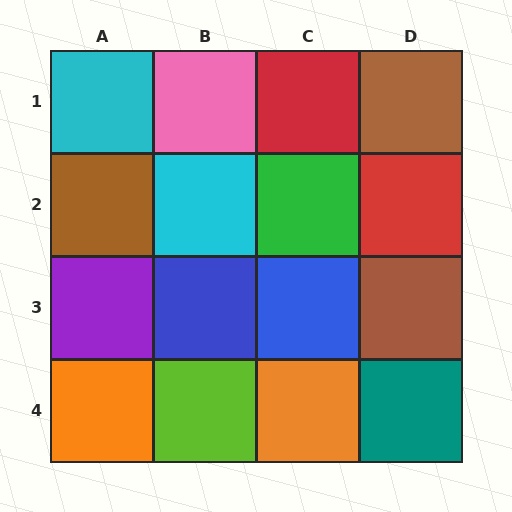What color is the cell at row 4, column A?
Orange.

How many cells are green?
1 cell is green.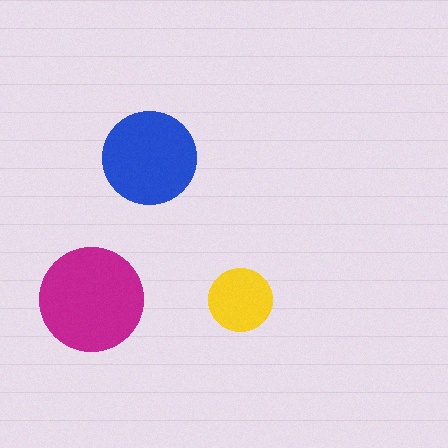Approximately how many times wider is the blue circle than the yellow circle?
About 1.5 times wider.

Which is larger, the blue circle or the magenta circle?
The magenta one.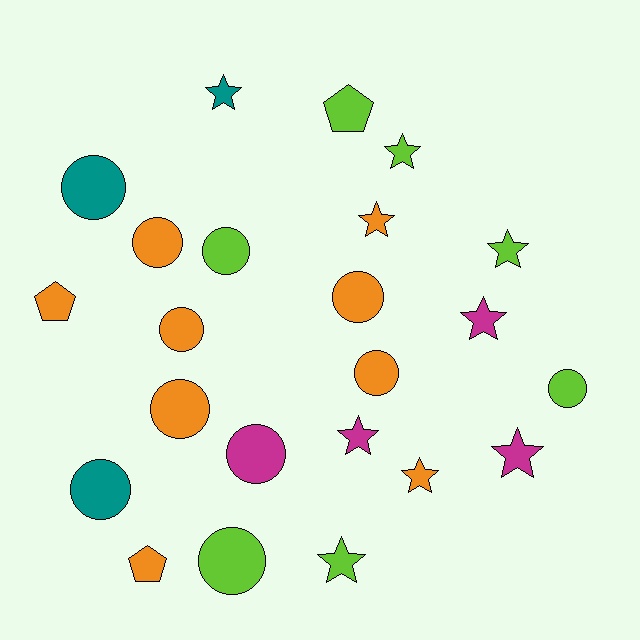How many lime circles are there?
There are 3 lime circles.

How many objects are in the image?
There are 23 objects.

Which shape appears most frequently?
Circle, with 11 objects.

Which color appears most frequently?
Orange, with 9 objects.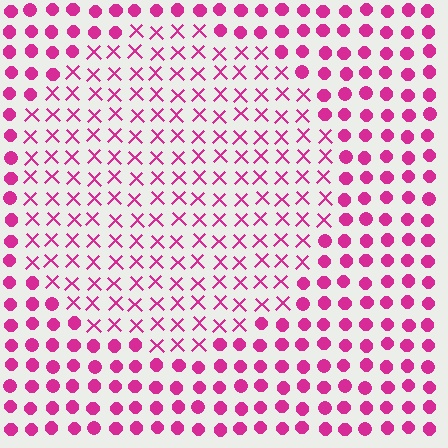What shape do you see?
I see a circle.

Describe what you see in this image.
The image is filled with small magenta elements arranged in a uniform grid. A circle-shaped region contains X marks, while the surrounding area contains circles. The boundary is defined purely by the change in element shape.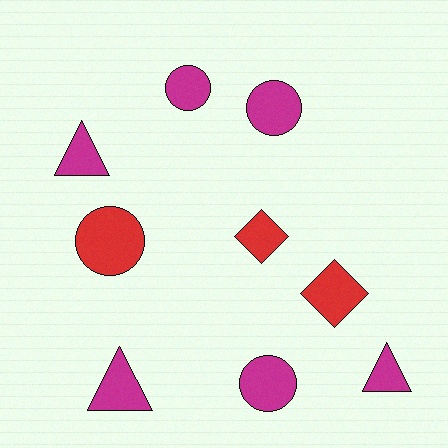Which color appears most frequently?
Magenta, with 6 objects.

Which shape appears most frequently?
Circle, with 4 objects.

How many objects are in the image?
There are 9 objects.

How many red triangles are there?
There are no red triangles.